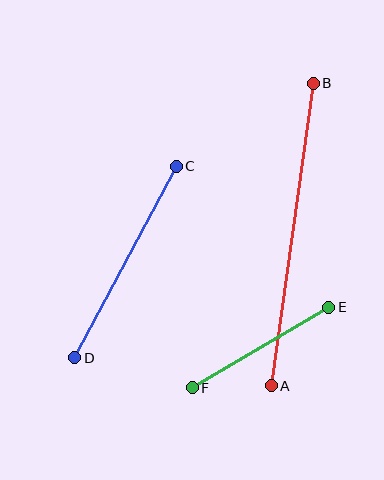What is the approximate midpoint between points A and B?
The midpoint is at approximately (292, 235) pixels.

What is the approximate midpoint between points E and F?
The midpoint is at approximately (261, 348) pixels.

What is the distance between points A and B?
The distance is approximately 305 pixels.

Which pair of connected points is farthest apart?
Points A and B are farthest apart.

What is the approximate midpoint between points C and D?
The midpoint is at approximately (126, 262) pixels.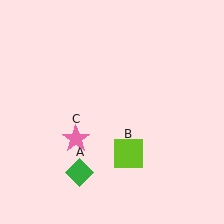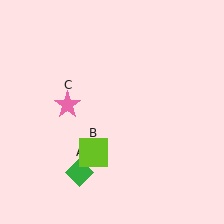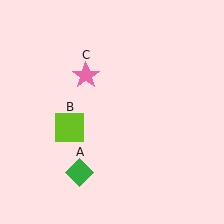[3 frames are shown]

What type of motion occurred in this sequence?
The lime square (object B), pink star (object C) rotated clockwise around the center of the scene.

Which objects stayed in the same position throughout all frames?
Green diamond (object A) remained stationary.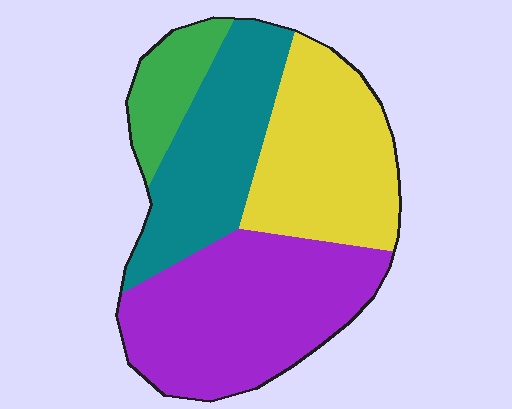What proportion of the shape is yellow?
Yellow takes up about one quarter (1/4) of the shape.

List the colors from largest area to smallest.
From largest to smallest: purple, yellow, teal, green.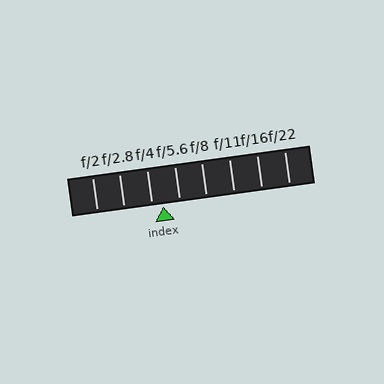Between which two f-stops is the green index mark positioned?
The index mark is between f/4 and f/5.6.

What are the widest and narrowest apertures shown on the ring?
The widest aperture shown is f/2 and the narrowest is f/22.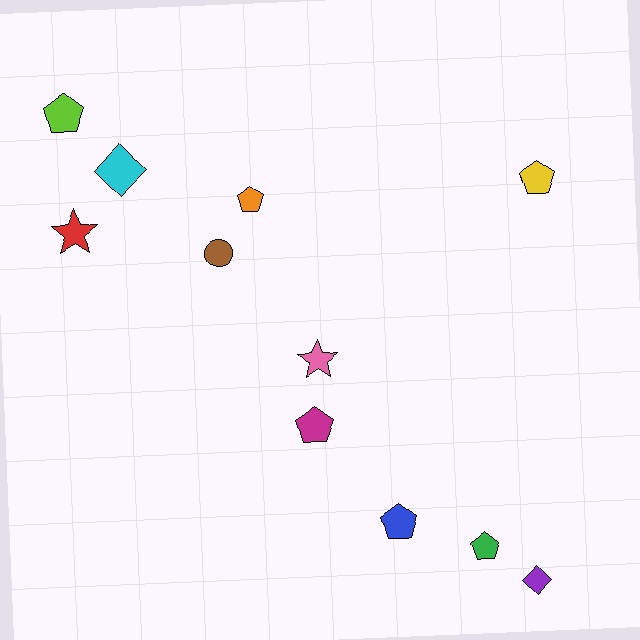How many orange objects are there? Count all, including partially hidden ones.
There is 1 orange object.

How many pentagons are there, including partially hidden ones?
There are 6 pentagons.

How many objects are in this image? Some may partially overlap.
There are 11 objects.